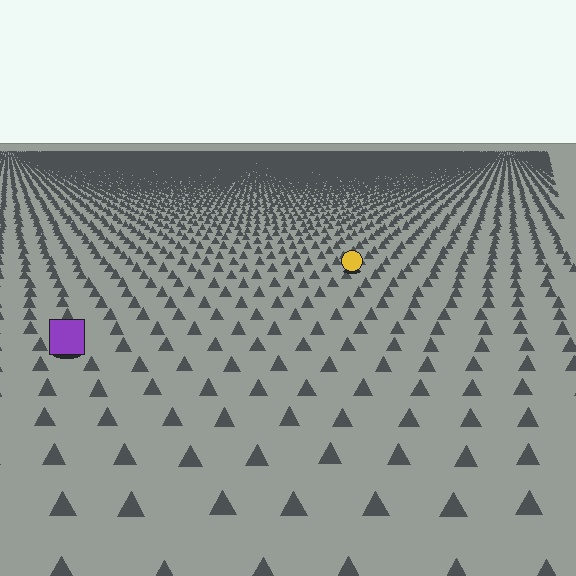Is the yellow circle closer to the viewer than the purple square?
No. The purple square is closer — you can tell from the texture gradient: the ground texture is coarser near it.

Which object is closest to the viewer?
The purple square is closest. The texture marks near it are larger and more spread out.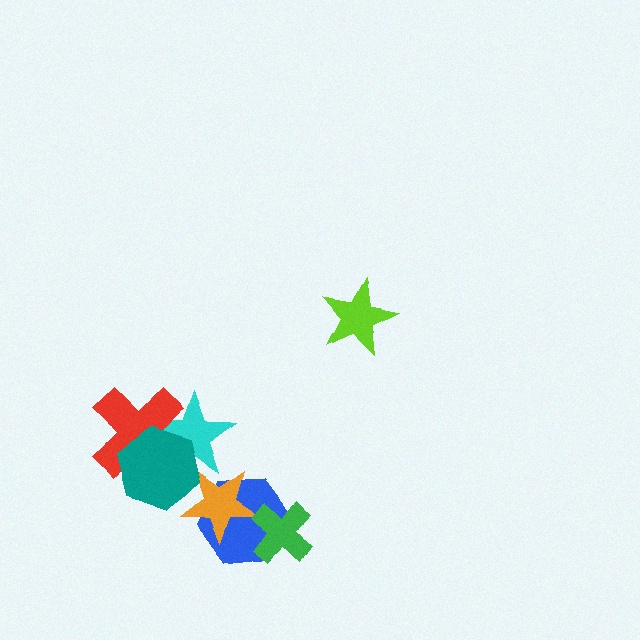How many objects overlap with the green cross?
1 object overlaps with the green cross.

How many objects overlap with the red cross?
2 objects overlap with the red cross.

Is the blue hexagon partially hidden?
Yes, it is partially covered by another shape.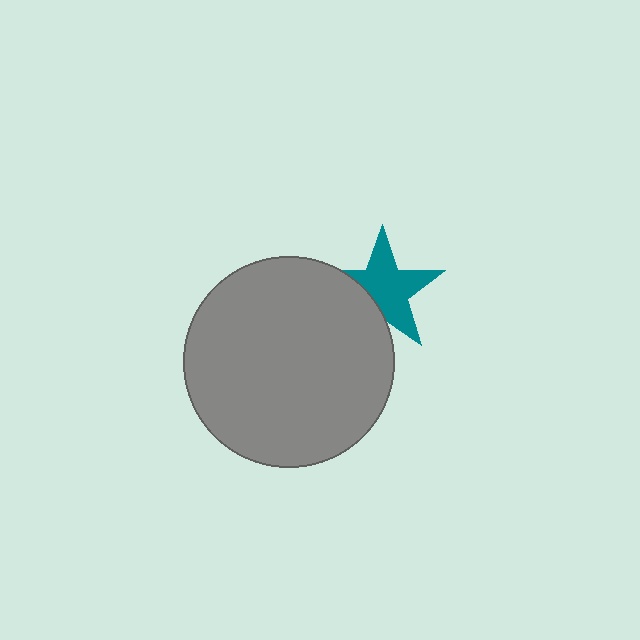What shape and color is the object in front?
The object in front is a gray circle.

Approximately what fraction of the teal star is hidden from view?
Roughly 31% of the teal star is hidden behind the gray circle.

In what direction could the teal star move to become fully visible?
The teal star could move toward the upper-right. That would shift it out from behind the gray circle entirely.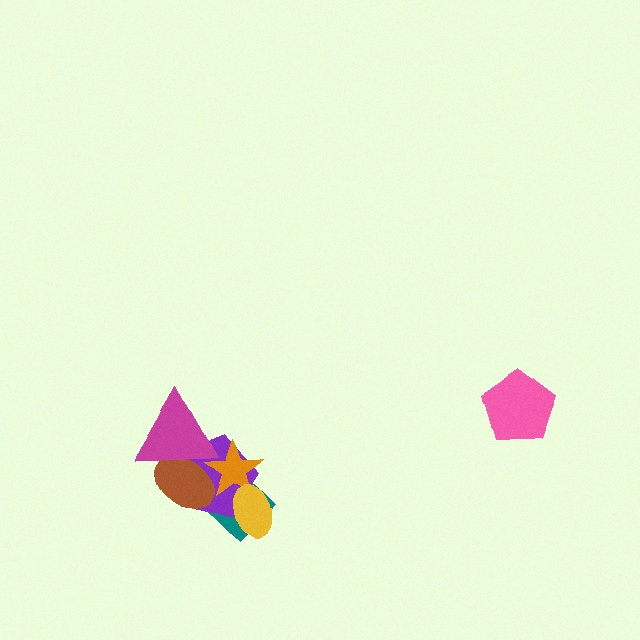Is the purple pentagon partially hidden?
Yes, it is partially covered by another shape.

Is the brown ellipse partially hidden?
Yes, it is partially covered by another shape.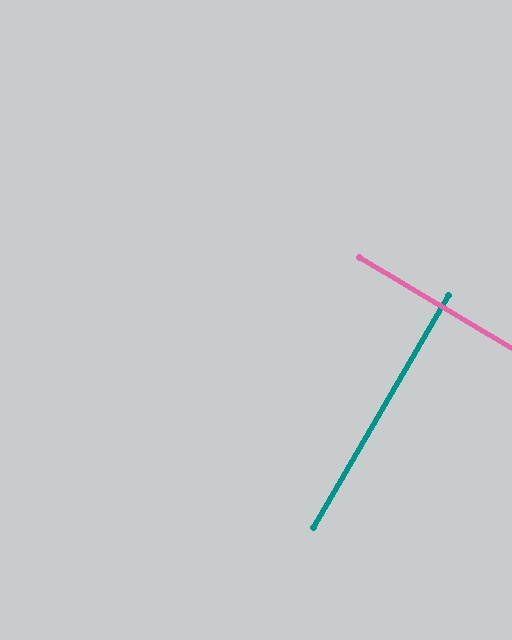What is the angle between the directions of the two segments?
Approximately 90 degrees.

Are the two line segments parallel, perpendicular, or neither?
Perpendicular — they meet at approximately 90°.